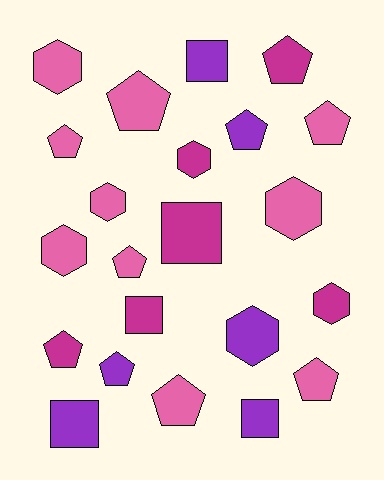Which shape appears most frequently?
Pentagon, with 10 objects.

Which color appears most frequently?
Pink, with 10 objects.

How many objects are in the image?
There are 22 objects.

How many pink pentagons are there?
There are 6 pink pentagons.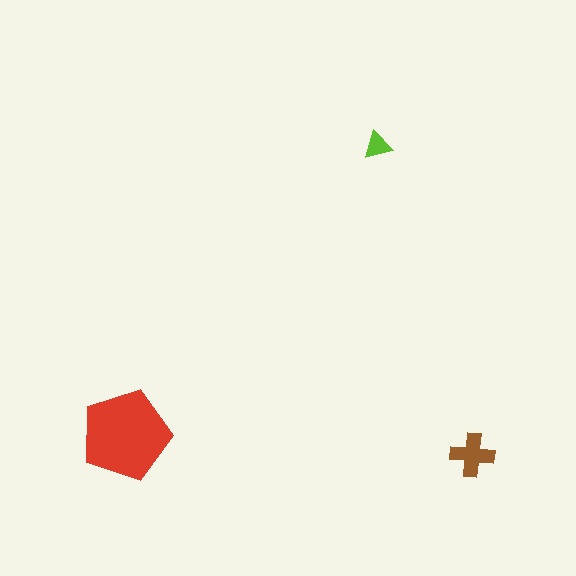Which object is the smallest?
The lime triangle.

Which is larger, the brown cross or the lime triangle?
The brown cross.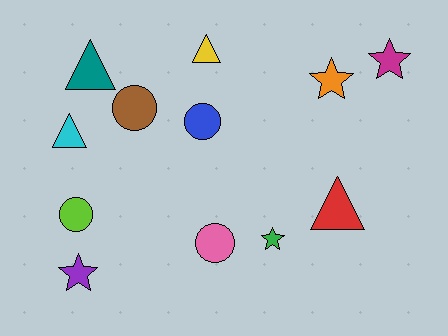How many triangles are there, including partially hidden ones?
There are 4 triangles.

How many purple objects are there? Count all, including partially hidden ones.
There is 1 purple object.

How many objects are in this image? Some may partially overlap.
There are 12 objects.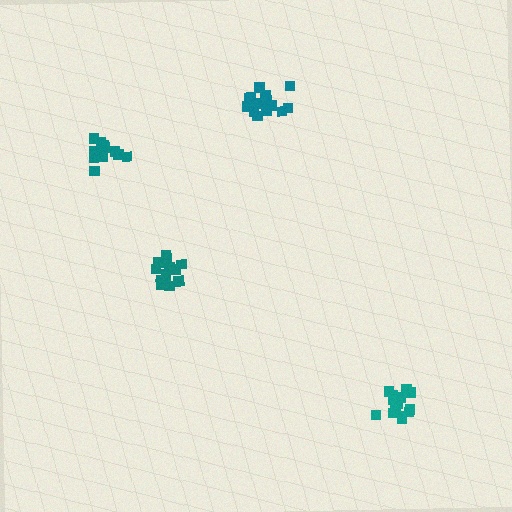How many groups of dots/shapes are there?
There are 4 groups.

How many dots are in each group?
Group 1: 15 dots, Group 2: 14 dots, Group 3: 13 dots, Group 4: 18 dots (60 total).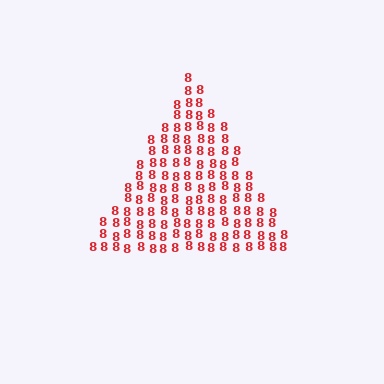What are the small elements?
The small elements are digit 8's.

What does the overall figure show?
The overall figure shows a triangle.